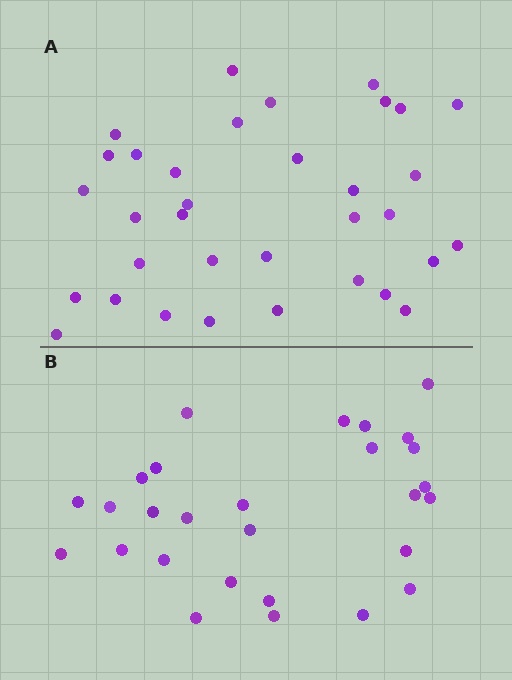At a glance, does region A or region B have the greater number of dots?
Region A (the top region) has more dots.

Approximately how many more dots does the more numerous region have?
Region A has about 6 more dots than region B.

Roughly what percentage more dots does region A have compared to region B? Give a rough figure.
About 20% more.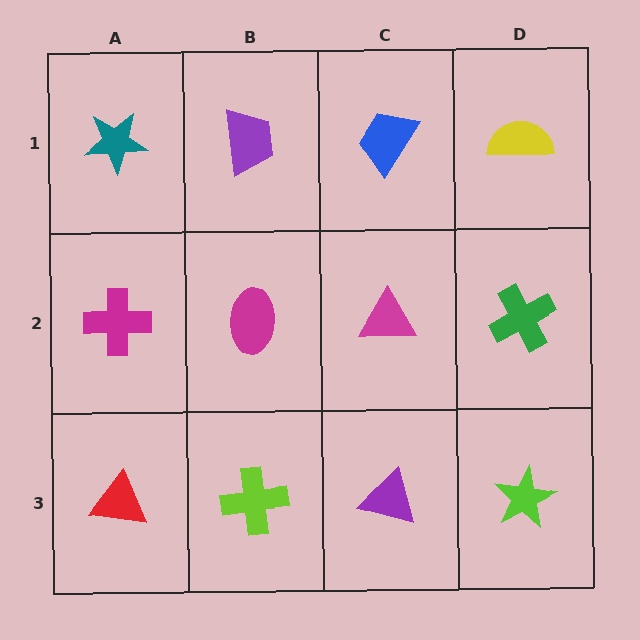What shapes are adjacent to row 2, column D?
A yellow semicircle (row 1, column D), a lime star (row 3, column D), a magenta triangle (row 2, column C).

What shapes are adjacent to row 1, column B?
A magenta ellipse (row 2, column B), a teal star (row 1, column A), a blue trapezoid (row 1, column C).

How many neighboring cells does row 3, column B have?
3.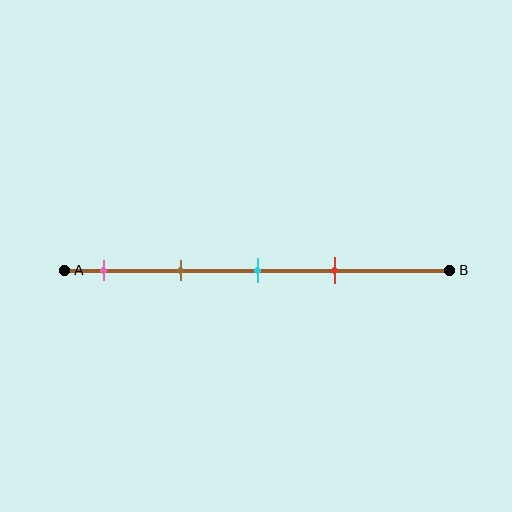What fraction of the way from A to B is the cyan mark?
The cyan mark is approximately 50% (0.5) of the way from A to B.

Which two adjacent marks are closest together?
The cyan and red marks are the closest adjacent pair.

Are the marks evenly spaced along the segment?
Yes, the marks are approximately evenly spaced.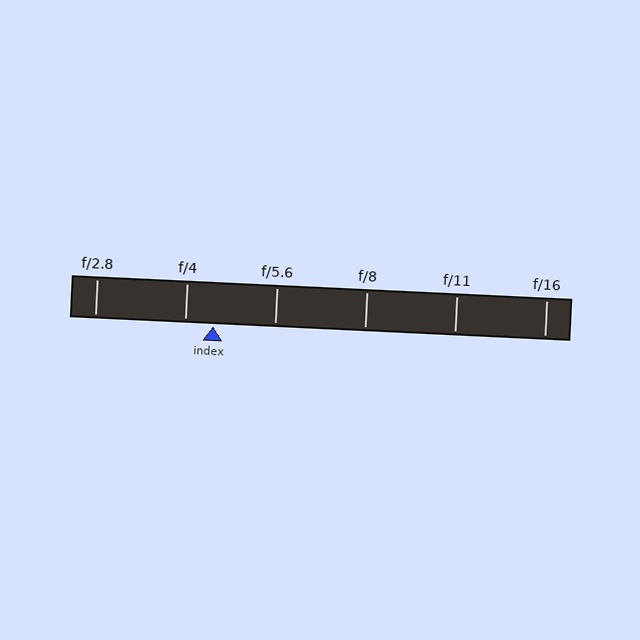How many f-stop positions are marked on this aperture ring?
There are 6 f-stop positions marked.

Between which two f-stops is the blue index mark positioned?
The index mark is between f/4 and f/5.6.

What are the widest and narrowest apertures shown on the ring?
The widest aperture shown is f/2.8 and the narrowest is f/16.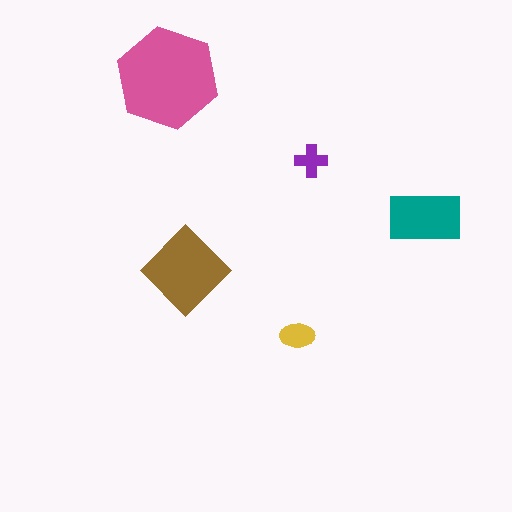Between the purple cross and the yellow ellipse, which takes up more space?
The yellow ellipse.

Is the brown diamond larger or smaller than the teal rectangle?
Larger.